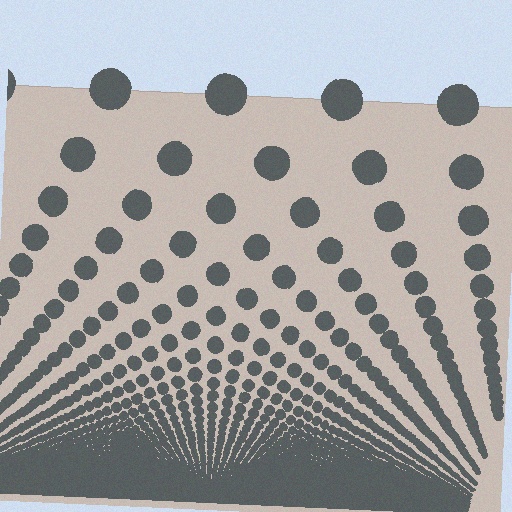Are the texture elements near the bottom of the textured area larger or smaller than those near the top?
Smaller. The gradient is inverted — elements near the bottom are smaller and denser.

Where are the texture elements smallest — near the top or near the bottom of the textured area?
Near the bottom.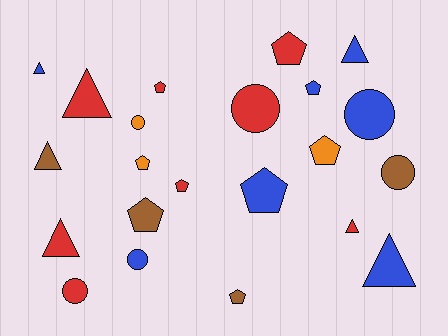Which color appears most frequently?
Red, with 8 objects.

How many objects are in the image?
There are 22 objects.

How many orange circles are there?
There is 1 orange circle.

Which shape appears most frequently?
Pentagon, with 9 objects.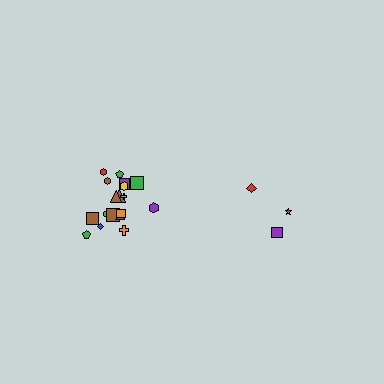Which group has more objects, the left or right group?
The left group.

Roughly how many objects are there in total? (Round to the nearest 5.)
Roughly 20 objects in total.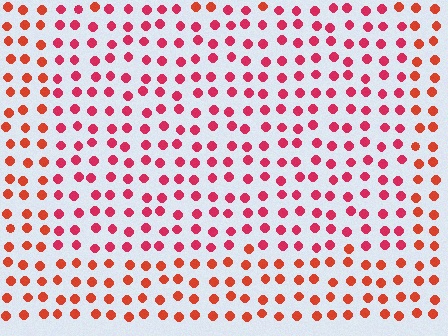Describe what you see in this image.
The image is filled with small red elements in a uniform arrangement. A rectangle-shaped region is visible where the elements are tinted to a slightly different hue, forming a subtle color boundary.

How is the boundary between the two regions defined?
The boundary is defined purely by a slight shift in hue (about 26 degrees). Spacing, size, and orientation are identical on both sides.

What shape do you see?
I see a rectangle.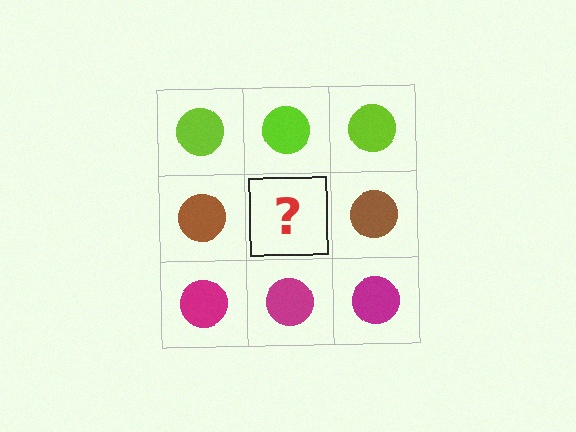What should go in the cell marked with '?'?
The missing cell should contain a brown circle.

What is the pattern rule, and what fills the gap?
The rule is that each row has a consistent color. The gap should be filled with a brown circle.